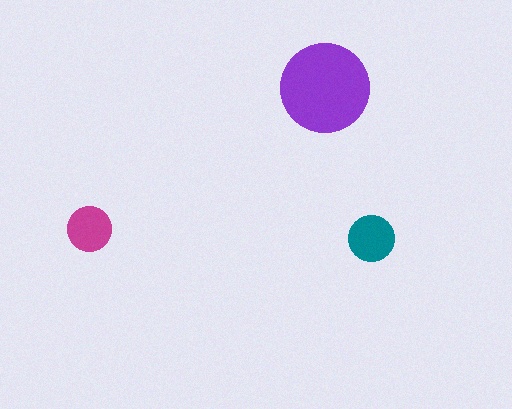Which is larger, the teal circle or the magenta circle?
The teal one.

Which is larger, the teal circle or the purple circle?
The purple one.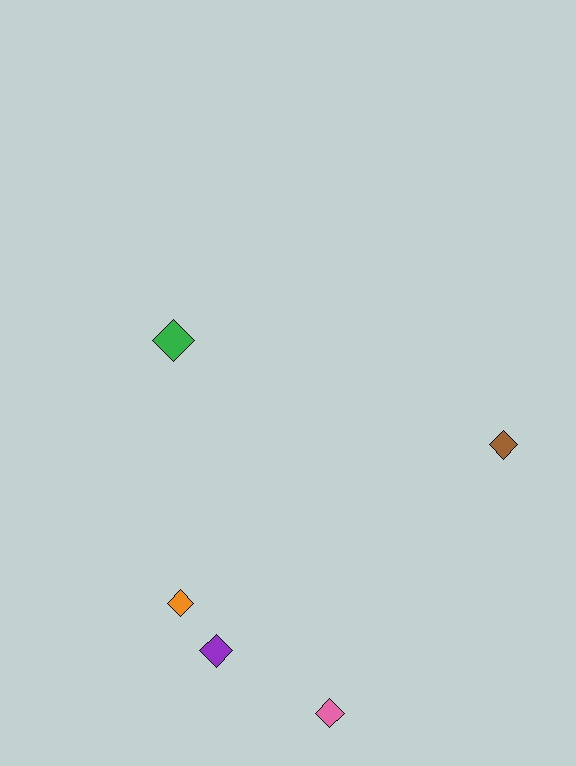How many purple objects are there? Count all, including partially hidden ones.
There is 1 purple object.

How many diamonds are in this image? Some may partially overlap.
There are 5 diamonds.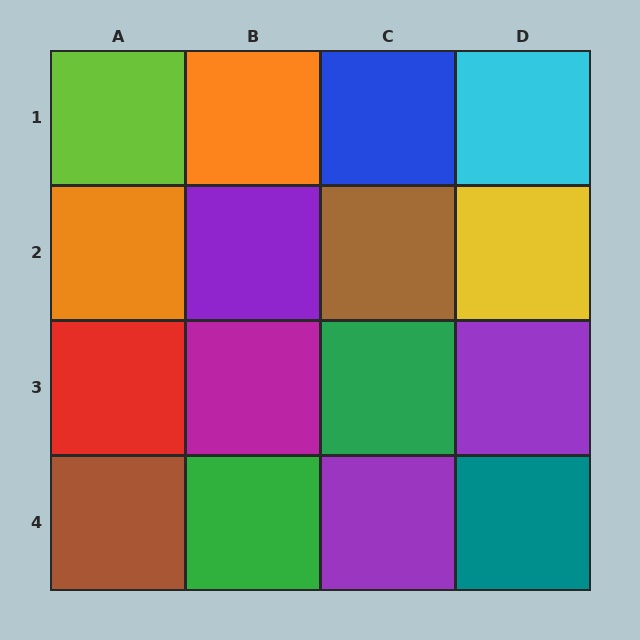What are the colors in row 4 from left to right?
Brown, green, purple, teal.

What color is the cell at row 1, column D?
Cyan.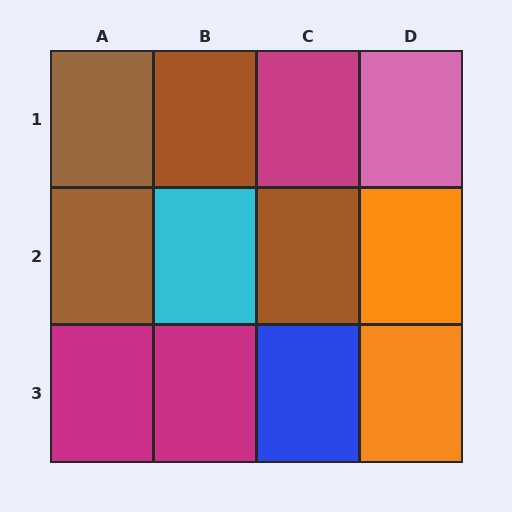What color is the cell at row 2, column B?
Cyan.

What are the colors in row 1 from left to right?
Brown, brown, magenta, pink.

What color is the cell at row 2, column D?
Orange.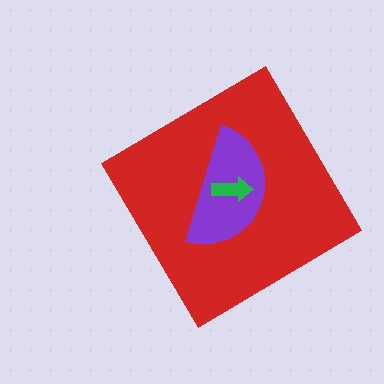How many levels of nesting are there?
3.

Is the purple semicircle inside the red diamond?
Yes.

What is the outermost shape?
The red diamond.